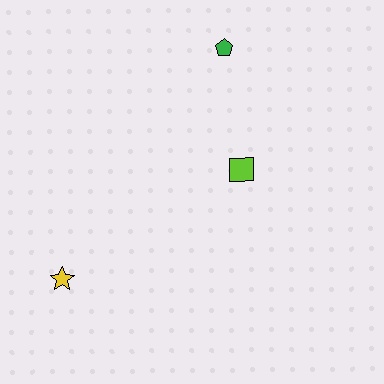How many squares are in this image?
There is 1 square.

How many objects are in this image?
There are 3 objects.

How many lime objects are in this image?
There is 1 lime object.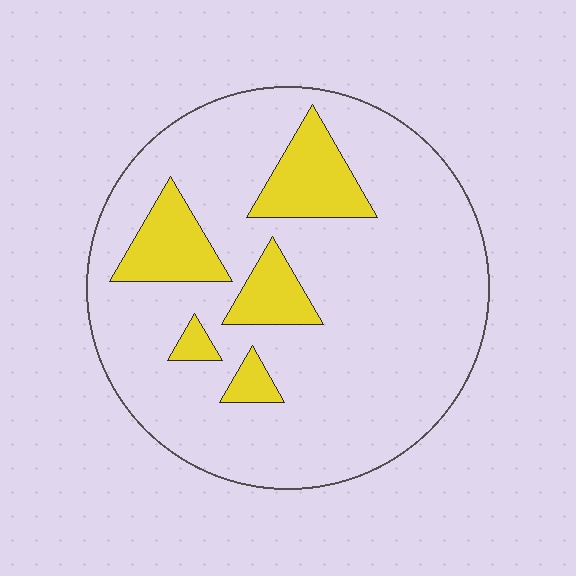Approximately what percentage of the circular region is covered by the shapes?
Approximately 15%.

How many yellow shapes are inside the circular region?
5.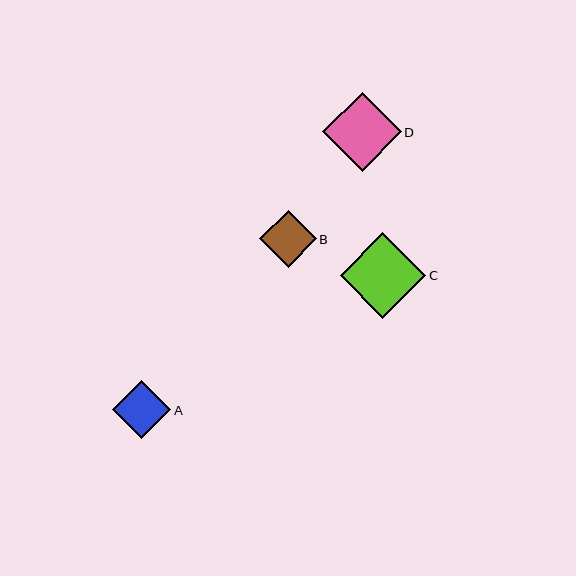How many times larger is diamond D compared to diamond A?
Diamond D is approximately 1.4 times the size of diamond A.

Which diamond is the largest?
Diamond C is the largest with a size of approximately 86 pixels.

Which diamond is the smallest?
Diamond B is the smallest with a size of approximately 57 pixels.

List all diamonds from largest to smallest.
From largest to smallest: C, D, A, B.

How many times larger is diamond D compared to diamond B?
Diamond D is approximately 1.4 times the size of diamond B.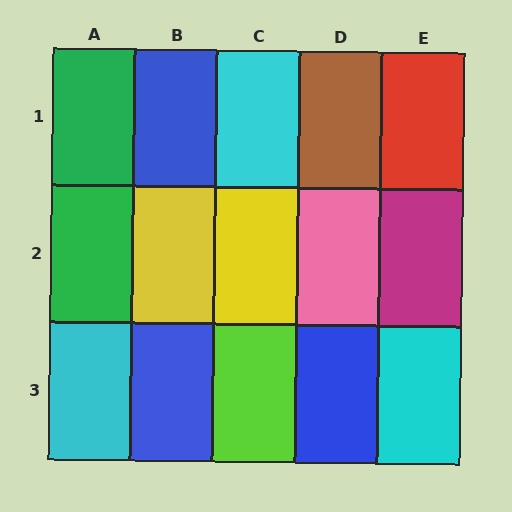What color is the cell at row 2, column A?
Green.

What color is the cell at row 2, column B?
Yellow.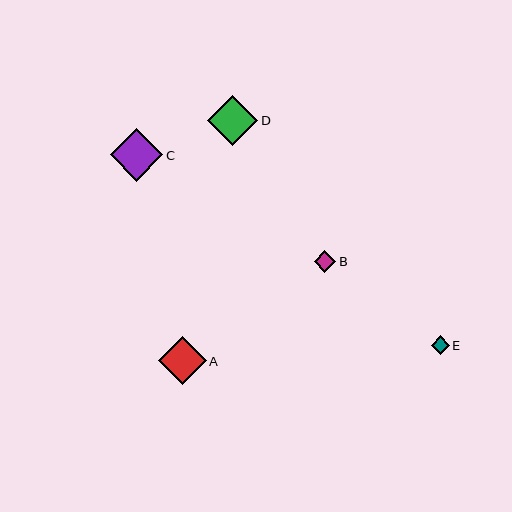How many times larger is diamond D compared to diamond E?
Diamond D is approximately 2.7 times the size of diamond E.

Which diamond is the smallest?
Diamond E is the smallest with a size of approximately 18 pixels.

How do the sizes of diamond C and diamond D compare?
Diamond C and diamond D are approximately the same size.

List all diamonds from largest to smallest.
From largest to smallest: C, D, A, B, E.